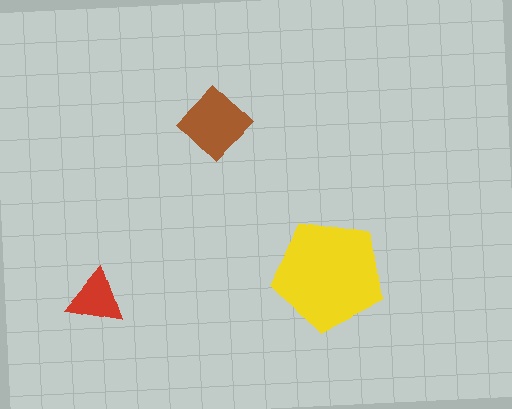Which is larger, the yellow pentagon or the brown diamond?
The yellow pentagon.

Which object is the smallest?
The red triangle.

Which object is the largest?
The yellow pentagon.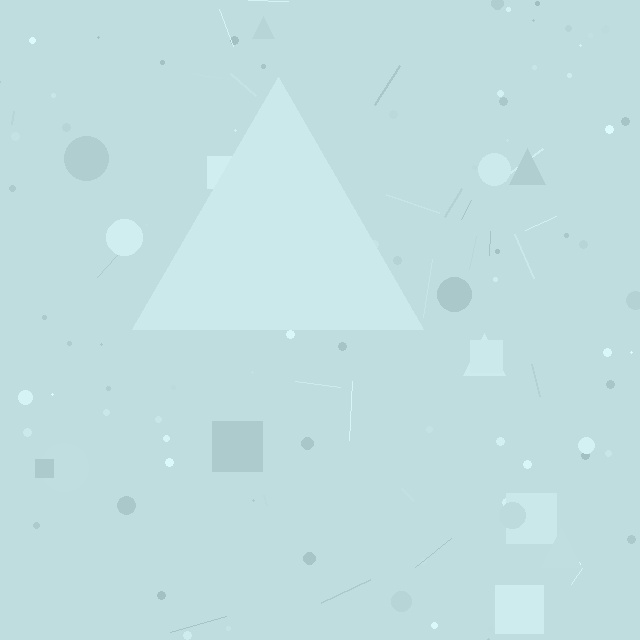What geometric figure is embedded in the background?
A triangle is embedded in the background.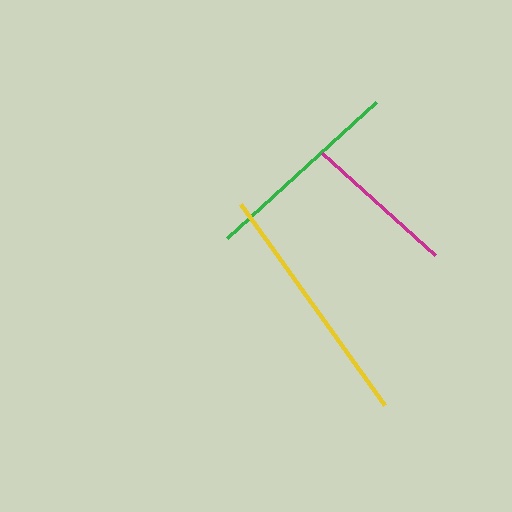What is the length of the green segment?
The green segment is approximately 201 pixels long.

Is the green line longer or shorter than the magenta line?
The green line is longer than the magenta line.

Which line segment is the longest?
The yellow line is the longest at approximately 247 pixels.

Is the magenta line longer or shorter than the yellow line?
The yellow line is longer than the magenta line.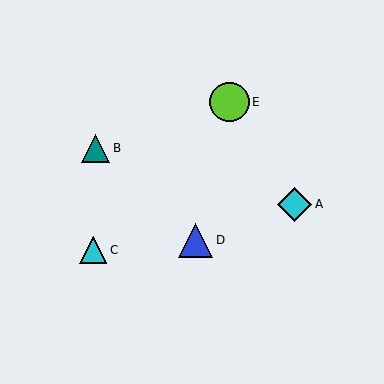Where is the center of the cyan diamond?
The center of the cyan diamond is at (295, 204).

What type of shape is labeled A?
Shape A is a cyan diamond.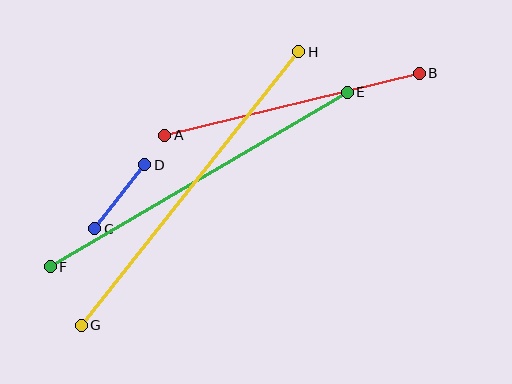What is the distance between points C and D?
The distance is approximately 81 pixels.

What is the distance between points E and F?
The distance is approximately 344 pixels.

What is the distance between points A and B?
The distance is approximately 262 pixels.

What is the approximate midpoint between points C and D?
The midpoint is at approximately (120, 197) pixels.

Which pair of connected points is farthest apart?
Points G and H are farthest apart.